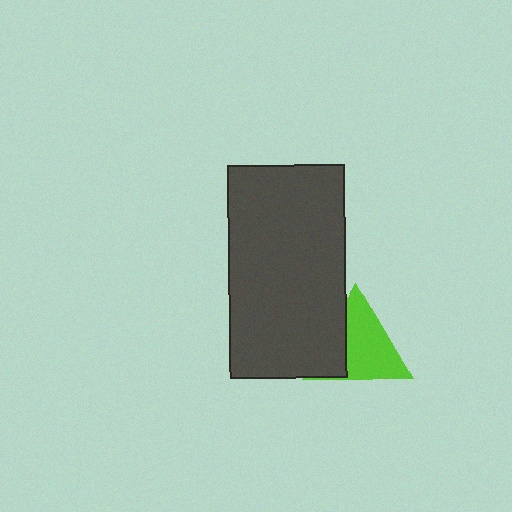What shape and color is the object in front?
The object in front is a dark gray rectangle.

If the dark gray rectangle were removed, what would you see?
You would see the complete lime triangle.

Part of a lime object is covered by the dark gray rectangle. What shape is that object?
It is a triangle.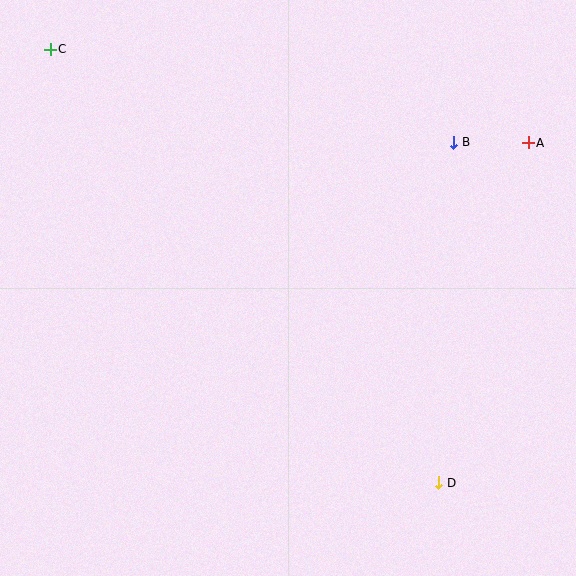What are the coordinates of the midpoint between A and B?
The midpoint between A and B is at (491, 142).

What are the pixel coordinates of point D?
Point D is at (439, 483).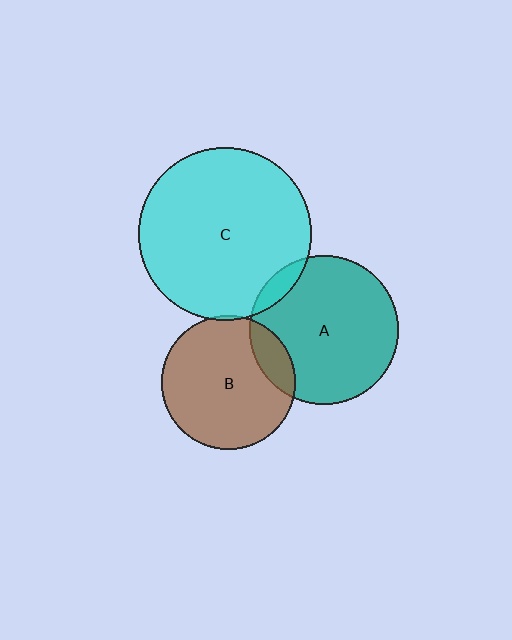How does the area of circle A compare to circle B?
Approximately 1.2 times.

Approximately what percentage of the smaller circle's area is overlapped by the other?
Approximately 5%.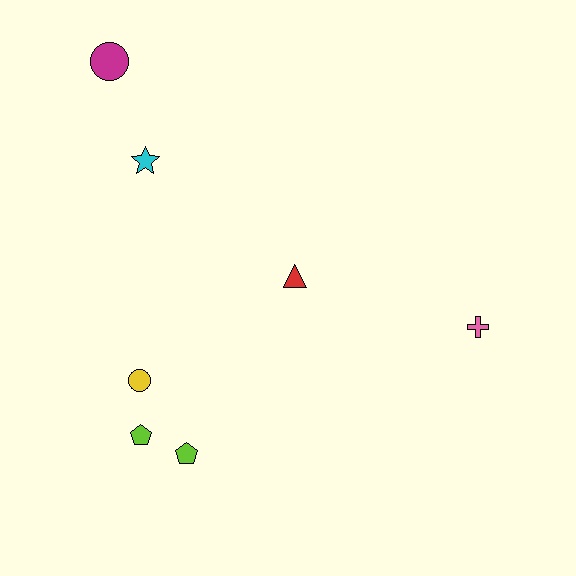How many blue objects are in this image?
There are no blue objects.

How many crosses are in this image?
There is 1 cross.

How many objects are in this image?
There are 7 objects.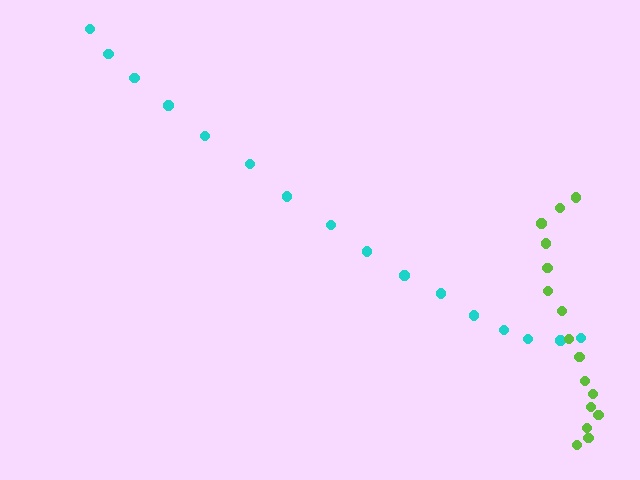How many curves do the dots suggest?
There are 2 distinct paths.